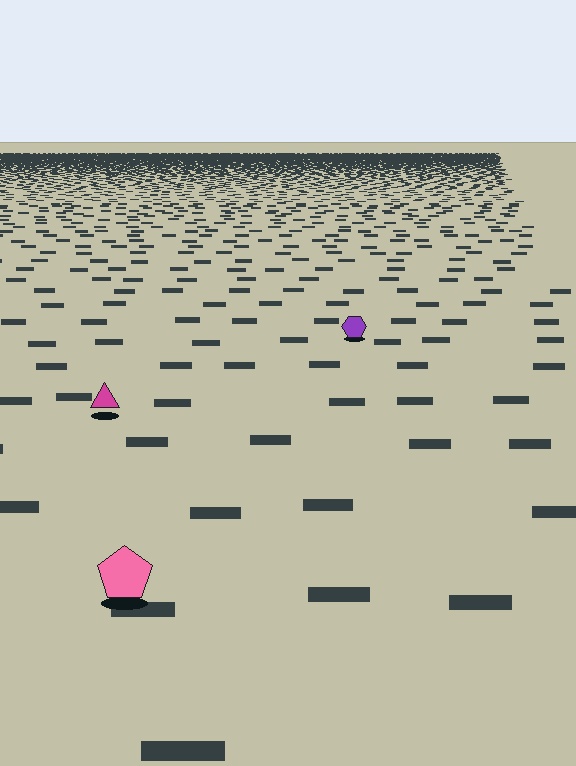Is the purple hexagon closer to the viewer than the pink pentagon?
No. The pink pentagon is closer — you can tell from the texture gradient: the ground texture is coarser near it.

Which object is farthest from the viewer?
The purple hexagon is farthest from the viewer. It appears smaller and the ground texture around it is denser.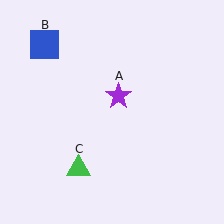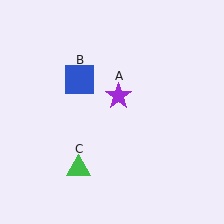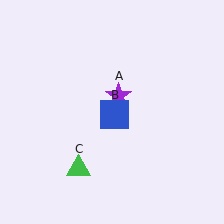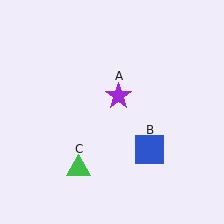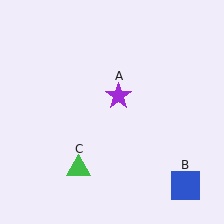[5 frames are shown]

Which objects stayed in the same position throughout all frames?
Purple star (object A) and green triangle (object C) remained stationary.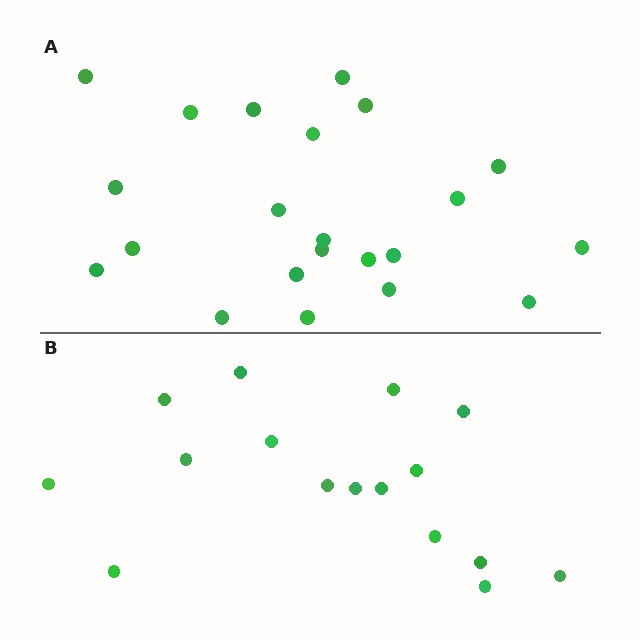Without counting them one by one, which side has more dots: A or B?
Region A (the top region) has more dots.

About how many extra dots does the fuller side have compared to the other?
Region A has about 6 more dots than region B.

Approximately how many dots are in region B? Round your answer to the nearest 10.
About 20 dots. (The exact count is 16, which rounds to 20.)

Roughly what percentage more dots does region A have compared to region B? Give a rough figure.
About 40% more.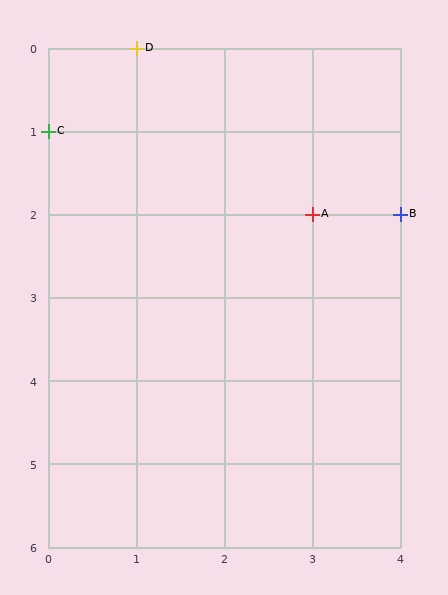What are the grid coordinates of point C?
Point C is at grid coordinates (0, 1).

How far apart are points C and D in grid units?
Points C and D are 1 column and 1 row apart (about 1.4 grid units diagonally).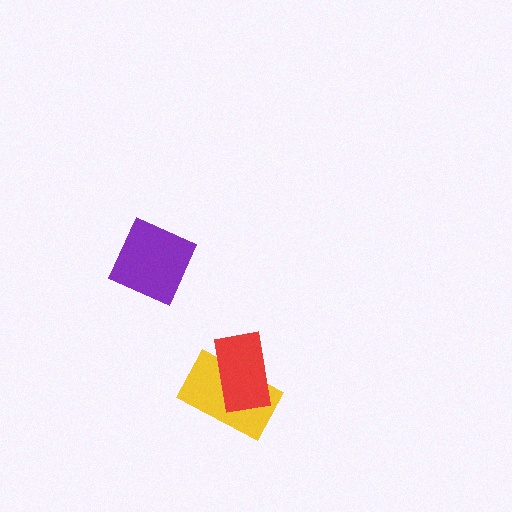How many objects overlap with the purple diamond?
0 objects overlap with the purple diamond.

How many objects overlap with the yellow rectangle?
1 object overlaps with the yellow rectangle.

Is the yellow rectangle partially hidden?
Yes, it is partially covered by another shape.